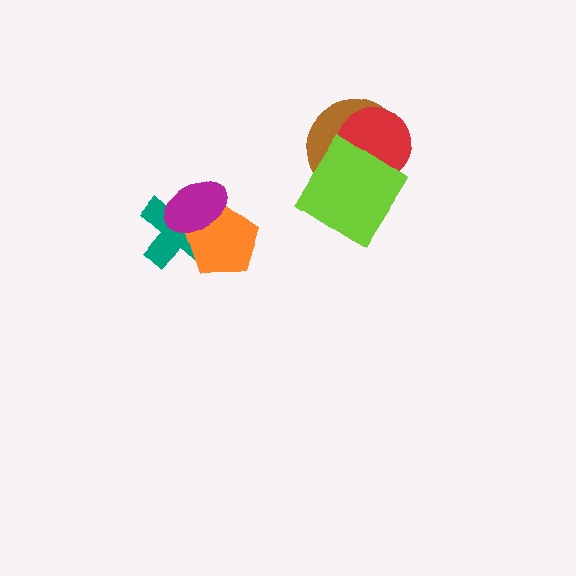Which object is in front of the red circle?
The lime diamond is in front of the red circle.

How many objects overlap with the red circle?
2 objects overlap with the red circle.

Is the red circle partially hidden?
Yes, it is partially covered by another shape.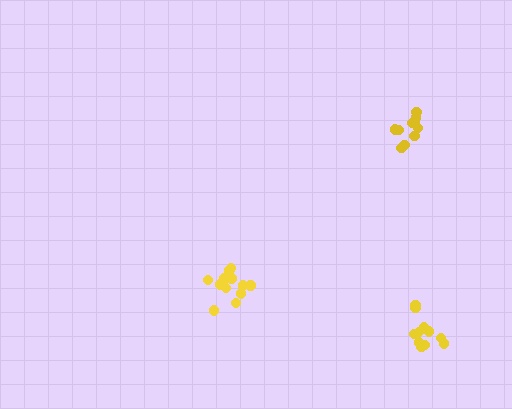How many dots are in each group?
Group 1: 10 dots, Group 2: 11 dots, Group 3: 13 dots (34 total).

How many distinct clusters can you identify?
There are 3 distinct clusters.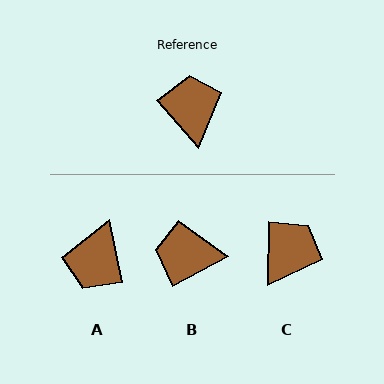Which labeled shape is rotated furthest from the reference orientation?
A, about 151 degrees away.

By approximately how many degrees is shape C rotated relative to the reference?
Approximately 41 degrees clockwise.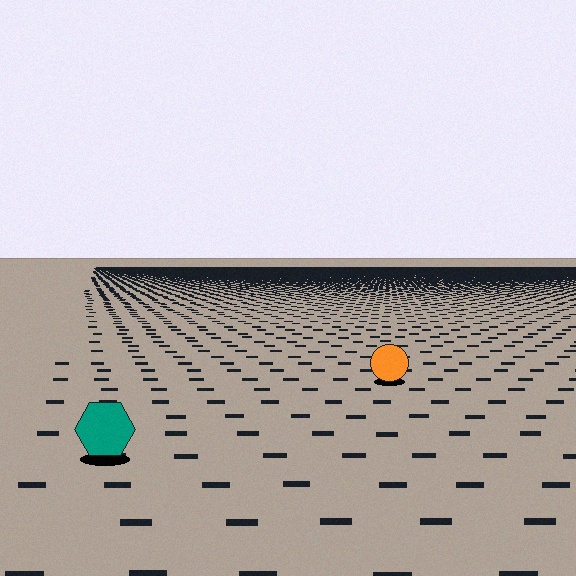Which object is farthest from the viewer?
The orange circle is farthest from the viewer. It appears smaller and the ground texture around it is denser.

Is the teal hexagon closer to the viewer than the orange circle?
Yes. The teal hexagon is closer — you can tell from the texture gradient: the ground texture is coarser near it.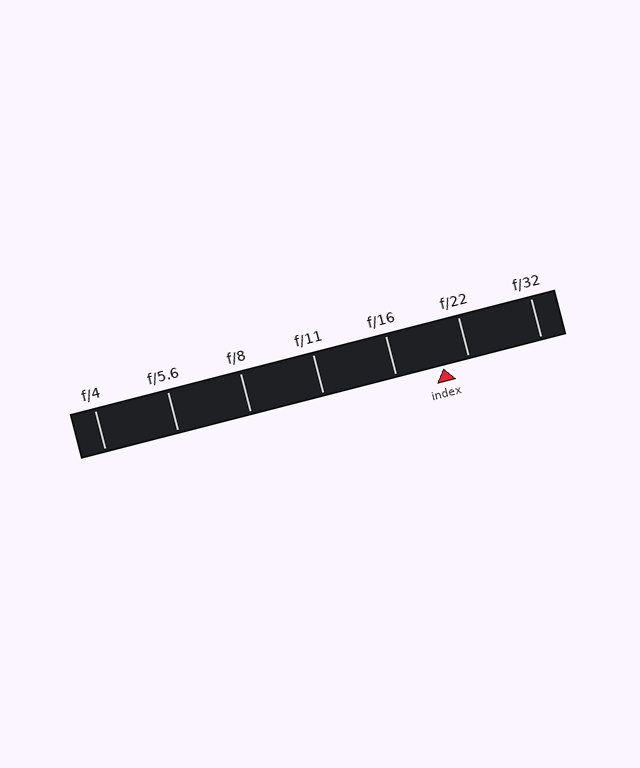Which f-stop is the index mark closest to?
The index mark is closest to f/22.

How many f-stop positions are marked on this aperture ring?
There are 7 f-stop positions marked.